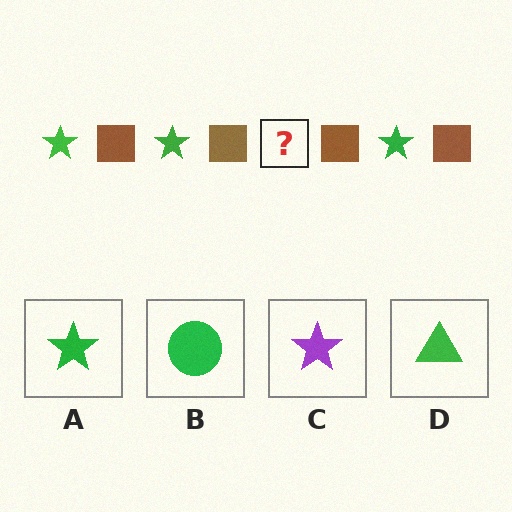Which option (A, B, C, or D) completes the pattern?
A.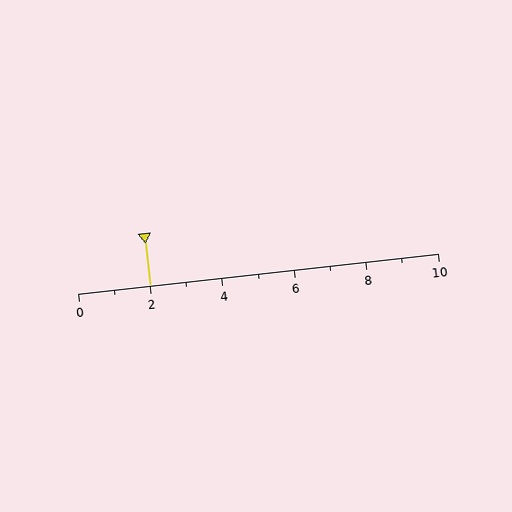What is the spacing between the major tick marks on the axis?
The major ticks are spaced 2 apart.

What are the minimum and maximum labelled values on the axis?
The axis runs from 0 to 10.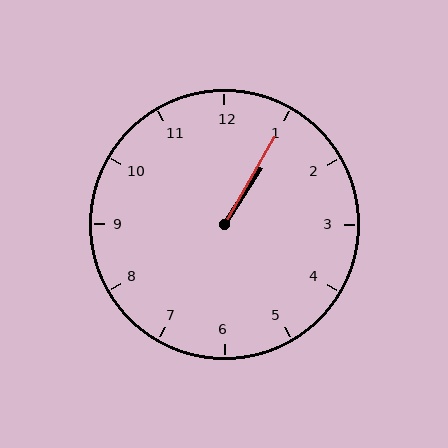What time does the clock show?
1:05.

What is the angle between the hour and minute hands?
Approximately 2 degrees.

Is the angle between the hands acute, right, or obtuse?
It is acute.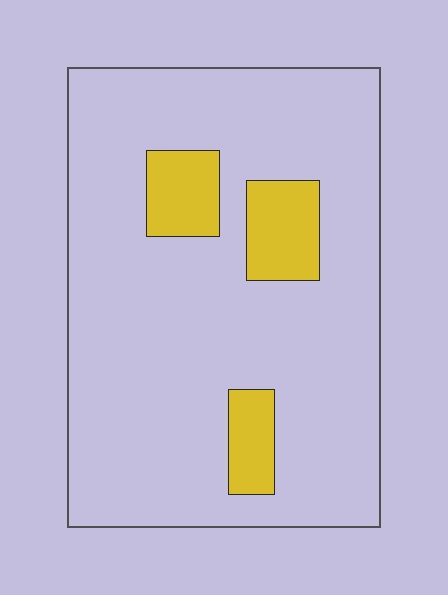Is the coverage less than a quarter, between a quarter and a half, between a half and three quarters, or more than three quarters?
Less than a quarter.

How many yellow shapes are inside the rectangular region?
3.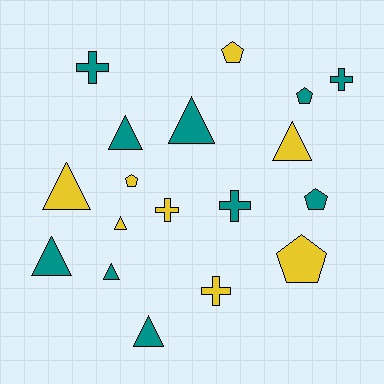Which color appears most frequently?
Teal, with 10 objects.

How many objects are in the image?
There are 18 objects.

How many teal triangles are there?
There are 5 teal triangles.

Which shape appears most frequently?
Triangle, with 8 objects.